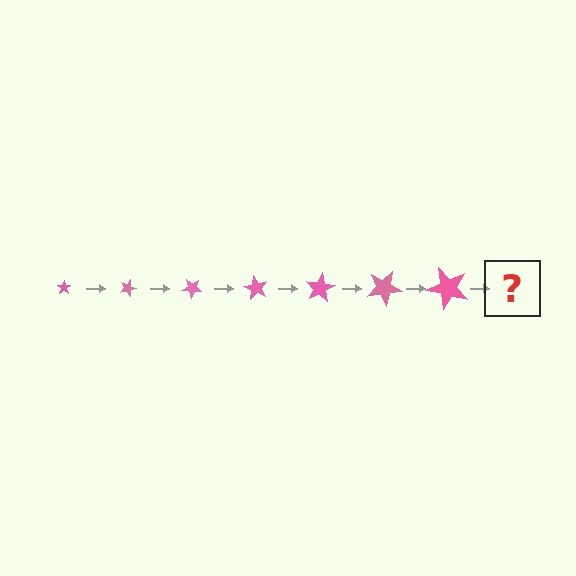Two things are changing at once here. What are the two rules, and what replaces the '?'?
The two rules are that the star grows larger each step and it rotates 20 degrees each step. The '?' should be a star, larger than the previous one and rotated 140 degrees from the start.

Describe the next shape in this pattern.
It should be a star, larger than the previous one and rotated 140 degrees from the start.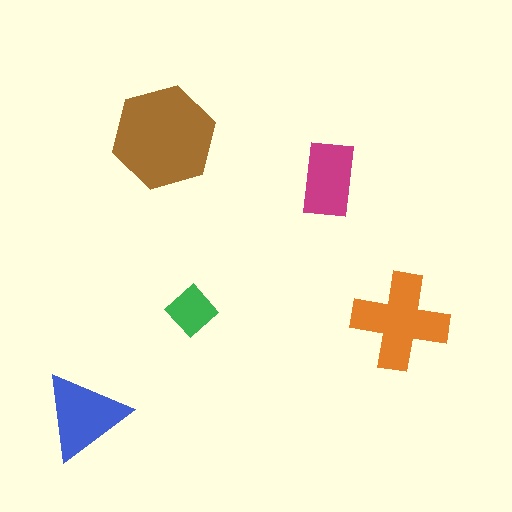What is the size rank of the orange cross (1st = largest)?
2nd.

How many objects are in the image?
There are 5 objects in the image.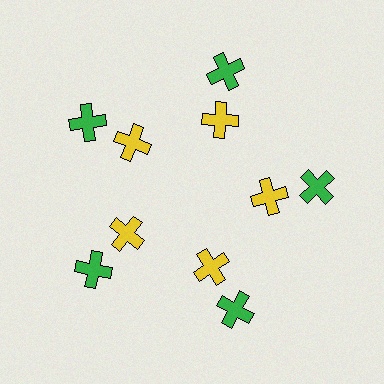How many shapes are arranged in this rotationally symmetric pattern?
There are 10 shapes, arranged in 5 groups of 2.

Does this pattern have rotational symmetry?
Yes, this pattern has 5-fold rotational symmetry. It looks the same after rotating 72 degrees around the center.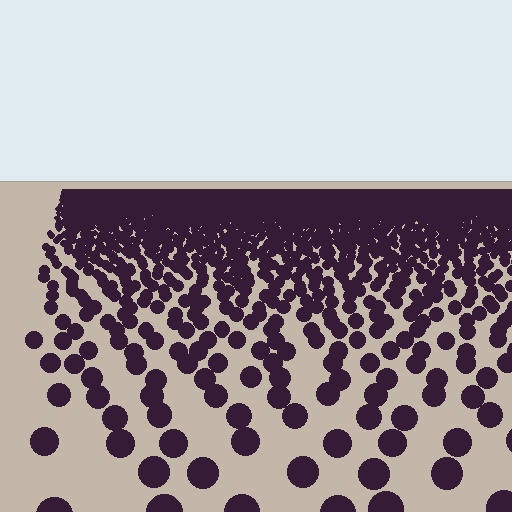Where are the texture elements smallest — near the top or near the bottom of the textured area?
Near the top.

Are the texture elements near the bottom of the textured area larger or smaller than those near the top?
Larger. Near the bottom, elements are closer to the viewer and appear at a bigger on-screen size.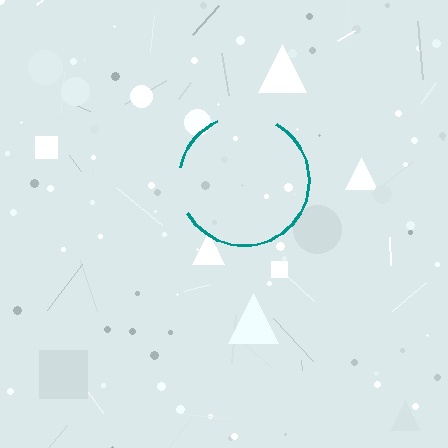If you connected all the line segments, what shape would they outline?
They would outline a circle.